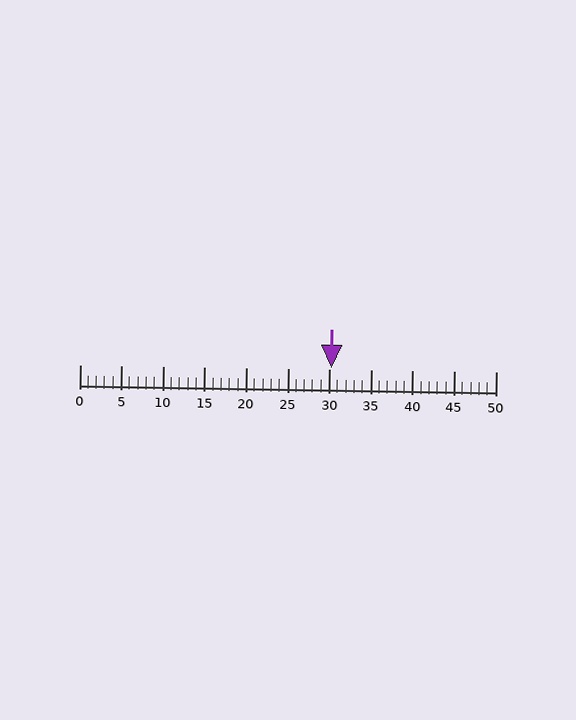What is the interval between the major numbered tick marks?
The major tick marks are spaced 5 units apart.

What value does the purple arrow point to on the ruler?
The purple arrow points to approximately 30.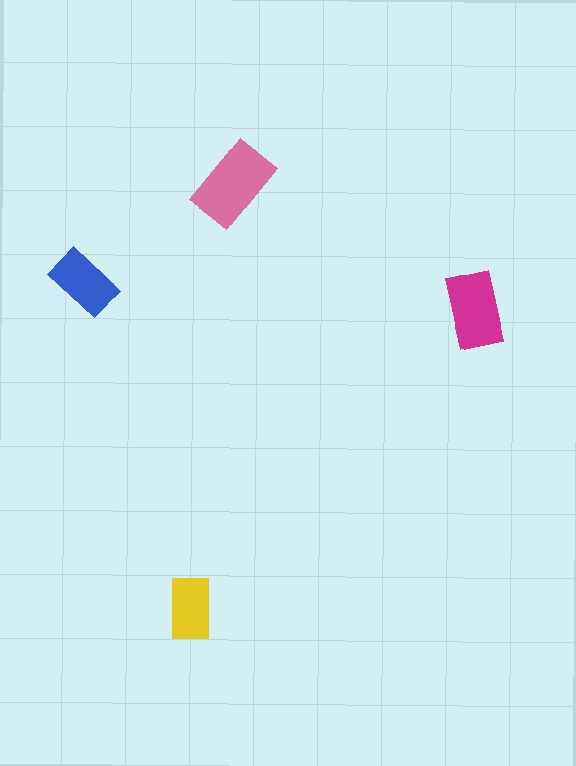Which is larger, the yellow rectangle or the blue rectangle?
The blue one.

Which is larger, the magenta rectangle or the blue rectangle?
The magenta one.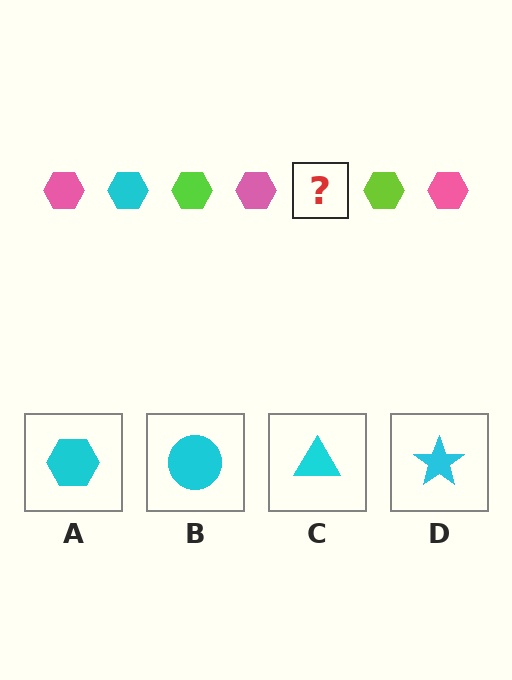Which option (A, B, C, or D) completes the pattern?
A.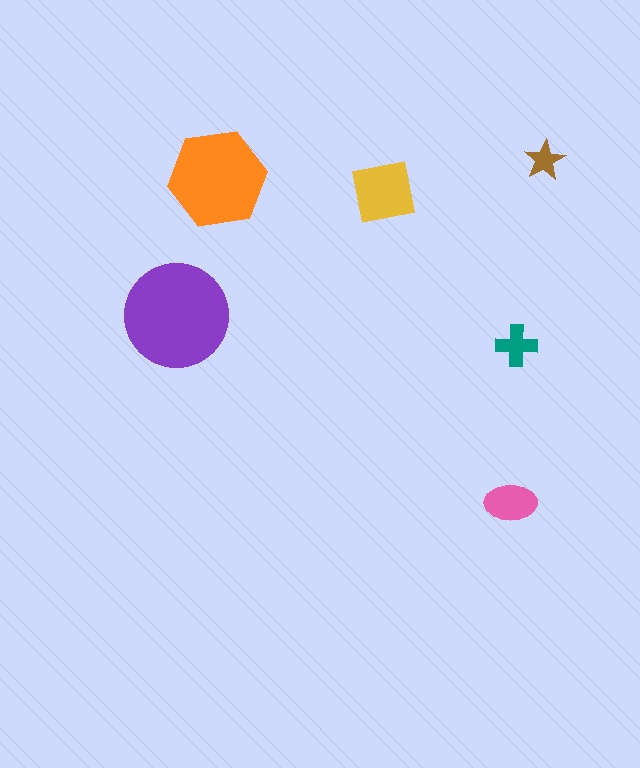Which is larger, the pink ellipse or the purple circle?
The purple circle.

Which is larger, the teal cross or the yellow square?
The yellow square.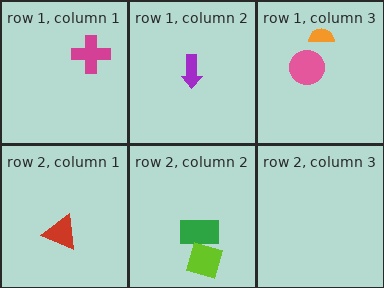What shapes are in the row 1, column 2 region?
The purple arrow.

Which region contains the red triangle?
The row 2, column 1 region.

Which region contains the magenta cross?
The row 1, column 1 region.